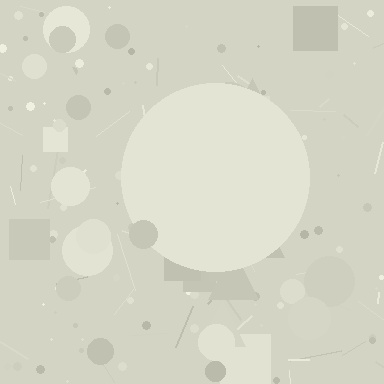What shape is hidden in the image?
A circle is hidden in the image.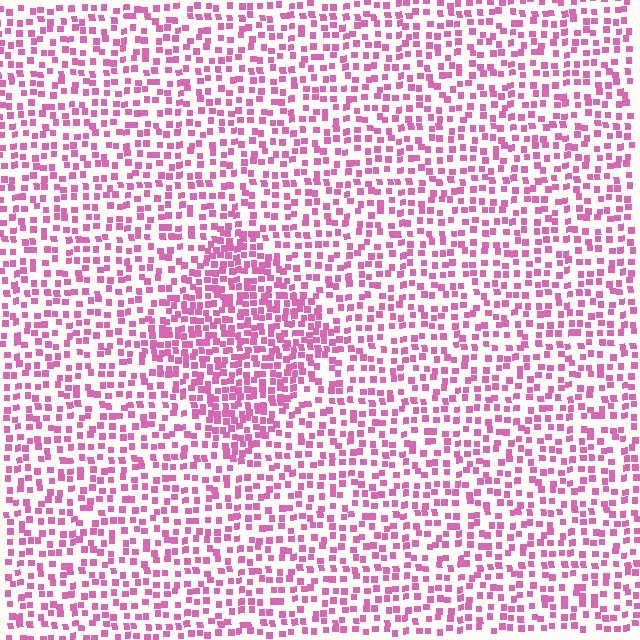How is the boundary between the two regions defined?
The boundary is defined by a change in element density (approximately 1.8x ratio). All elements are the same color, size, and shape.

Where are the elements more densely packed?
The elements are more densely packed inside the diamond boundary.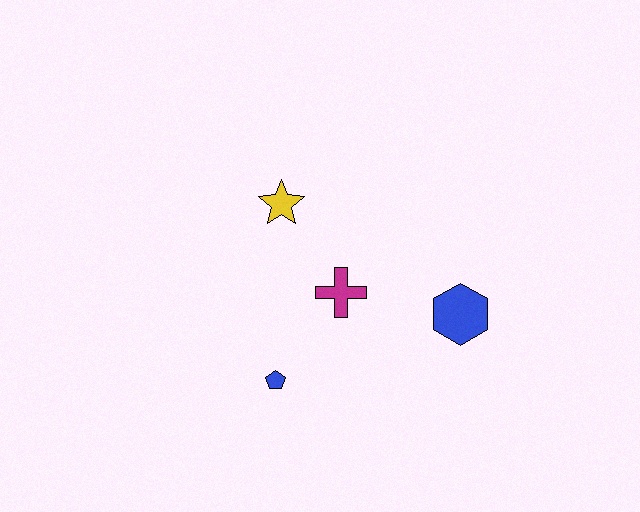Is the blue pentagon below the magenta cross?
Yes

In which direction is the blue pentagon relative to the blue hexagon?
The blue pentagon is to the left of the blue hexagon.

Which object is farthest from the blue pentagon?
The blue hexagon is farthest from the blue pentagon.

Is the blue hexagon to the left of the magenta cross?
No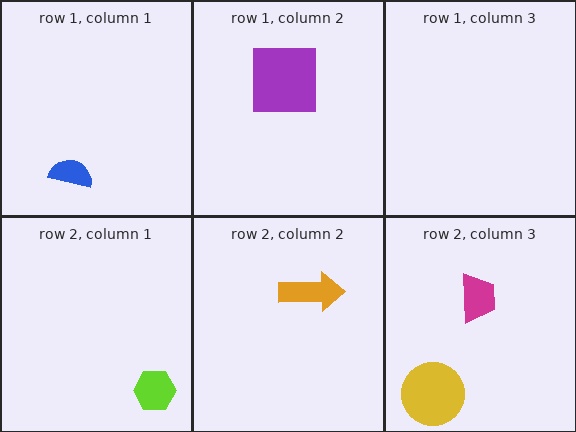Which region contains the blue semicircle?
The row 1, column 1 region.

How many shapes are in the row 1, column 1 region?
1.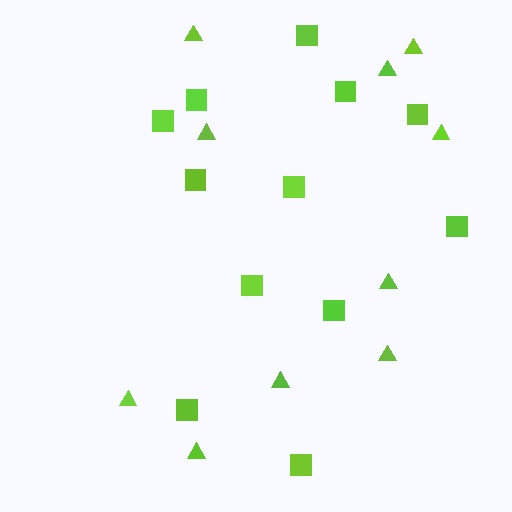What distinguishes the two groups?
There are 2 groups: one group of squares (12) and one group of triangles (10).